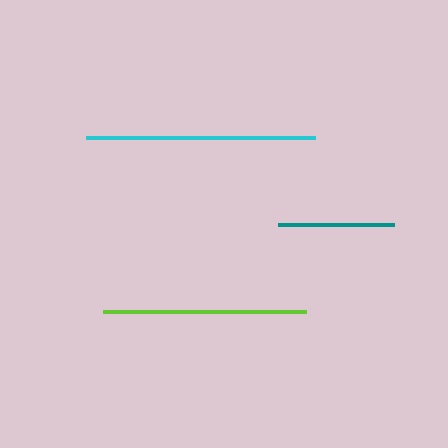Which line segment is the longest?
The cyan line is the longest at approximately 229 pixels.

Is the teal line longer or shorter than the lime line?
The lime line is longer than the teal line.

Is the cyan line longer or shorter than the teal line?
The cyan line is longer than the teal line.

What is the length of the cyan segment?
The cyan segment is approximately 229 pixels long.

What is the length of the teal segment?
The teal segment is approximately 116 pixels long.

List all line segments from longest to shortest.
From longest to shortest: cyan, lime, teal.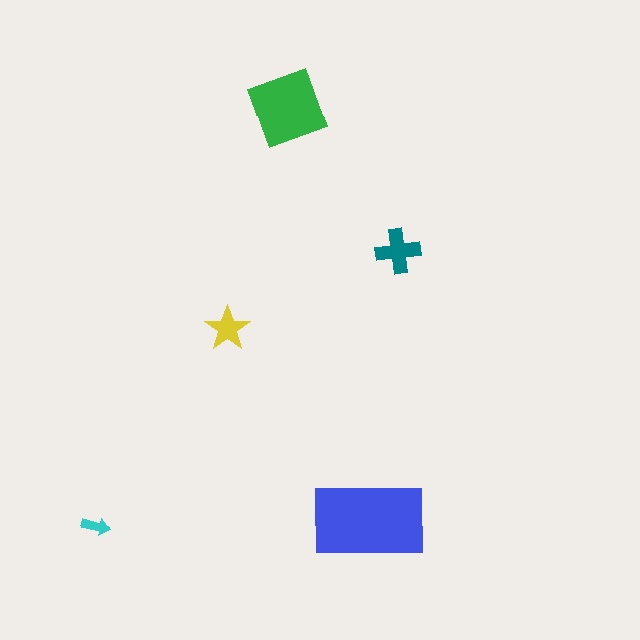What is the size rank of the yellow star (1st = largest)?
4th.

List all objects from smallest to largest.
The cyan arrow, the yellow star, the teal cross, the green square, the blue rectangle.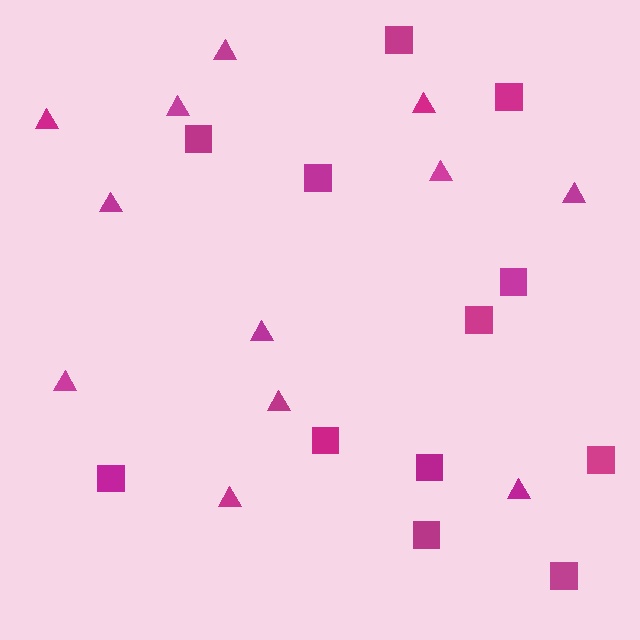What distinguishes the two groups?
There are 2 groups: one group of triangles (12) and one group of squares (12).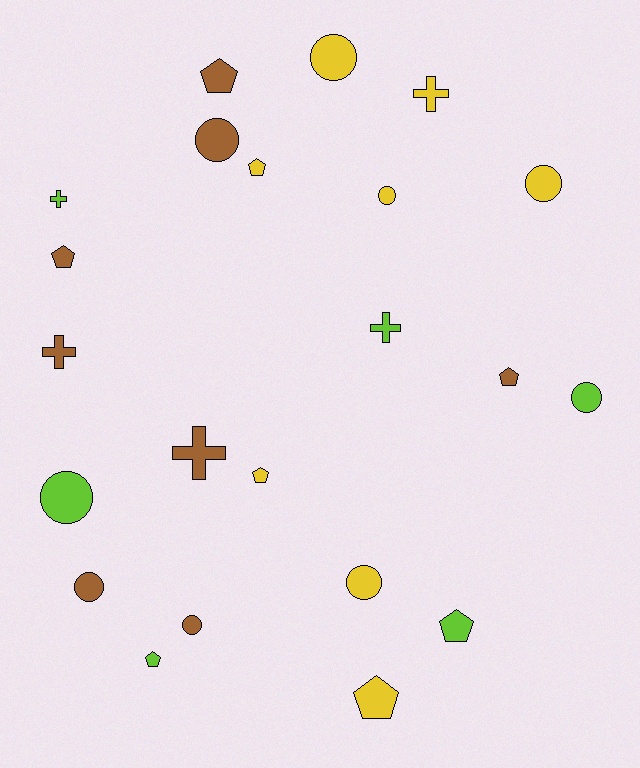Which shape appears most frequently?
Circle, with 9 objects.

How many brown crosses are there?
There are 2 brown crosses.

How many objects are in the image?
There are 22 objects.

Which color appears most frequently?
Yellow, with 8 objects.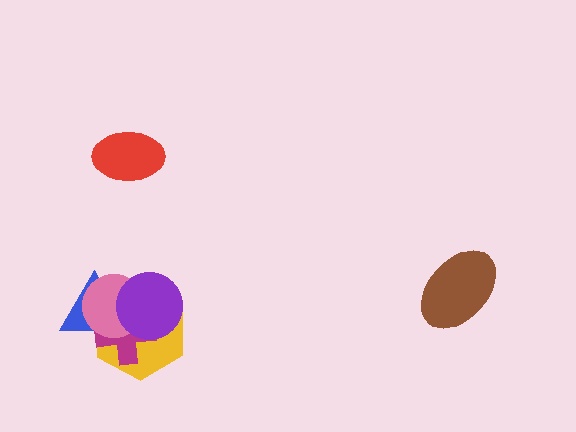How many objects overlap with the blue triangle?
4 objects overlap with the blue triangle.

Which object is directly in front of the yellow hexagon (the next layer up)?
The magenta cross is directly in front of the yellow hexagon.